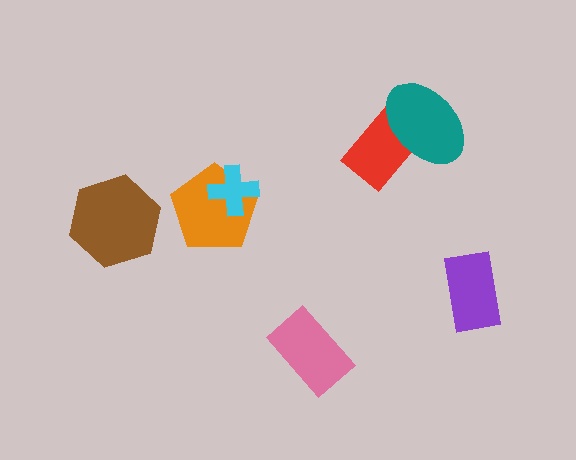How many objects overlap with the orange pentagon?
1 object overlaps with the orange pentagon.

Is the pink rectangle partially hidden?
No, no other shape covers it.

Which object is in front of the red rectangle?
The teal ellipse is in front of the red rectangle.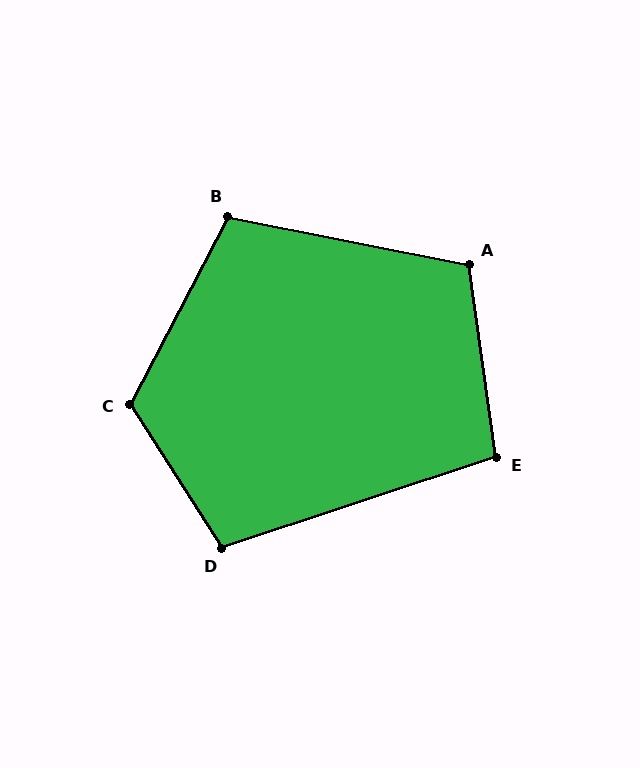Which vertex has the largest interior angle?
C, at approximately 120 degrees.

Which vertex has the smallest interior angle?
E, at approximately 100 degrees.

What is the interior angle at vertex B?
Approximately 106 degrees (obtuse).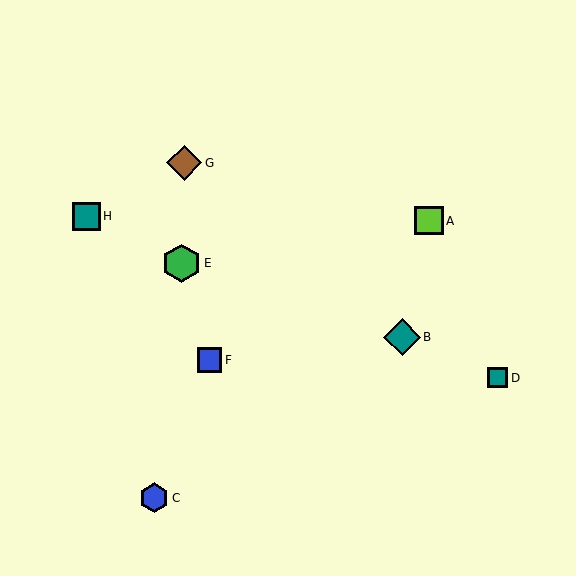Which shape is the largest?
The green hexagon (labeled E) is the largest.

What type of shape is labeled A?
Shape A is a lime square.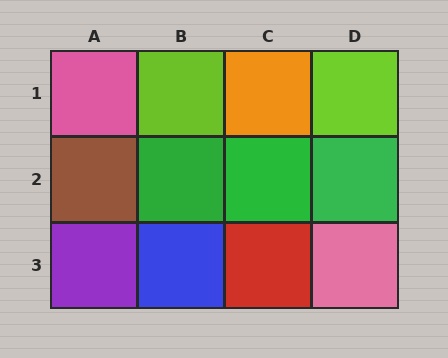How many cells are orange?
1 cell is orange.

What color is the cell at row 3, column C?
Red.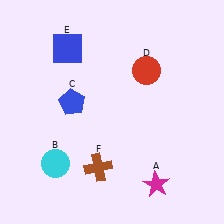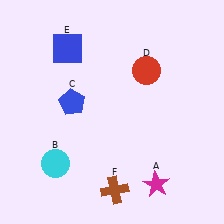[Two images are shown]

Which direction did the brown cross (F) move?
The brown cross (F) moved down.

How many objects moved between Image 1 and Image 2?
1 object moved between the two images.